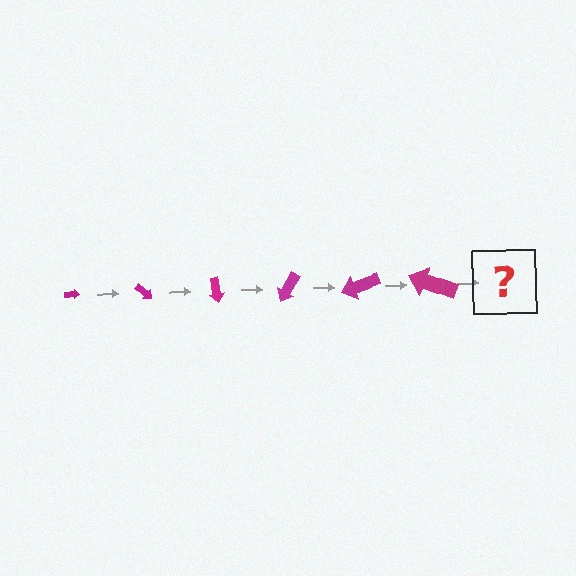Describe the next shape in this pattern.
It should be an arrow, larger than the previous one and rotated 240 degrees from the start.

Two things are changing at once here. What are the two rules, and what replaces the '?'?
The two rules are that the arrow grows larger each step and it rotates 40 degrees each step. The '?' should be an arrow, larger than the previous one and rotated 240 degrees from the start.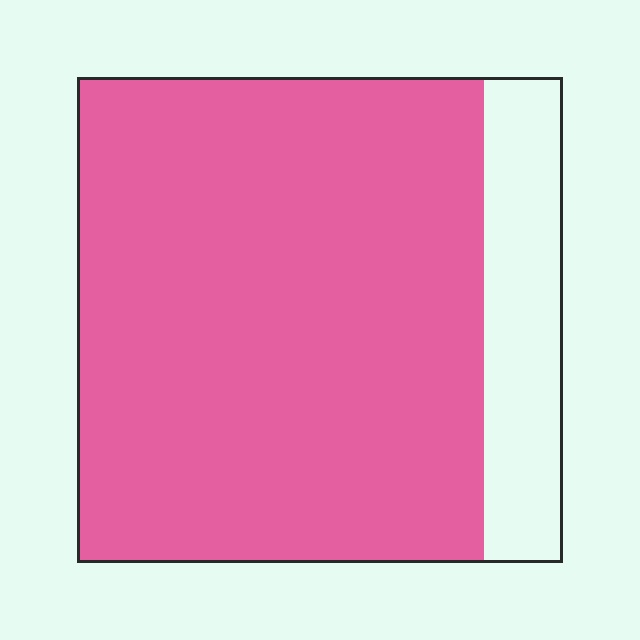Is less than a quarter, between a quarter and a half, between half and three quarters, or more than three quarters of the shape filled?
More than three quarters.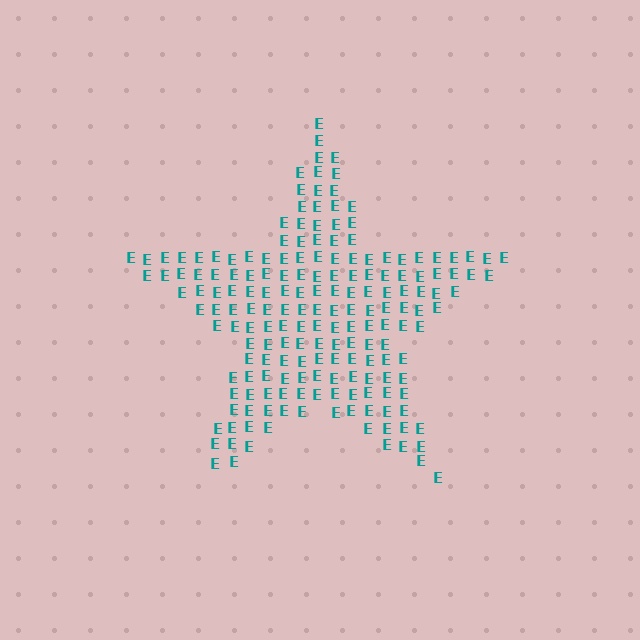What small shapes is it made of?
It is made of small letter E's.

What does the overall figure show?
The overall figure shows a star.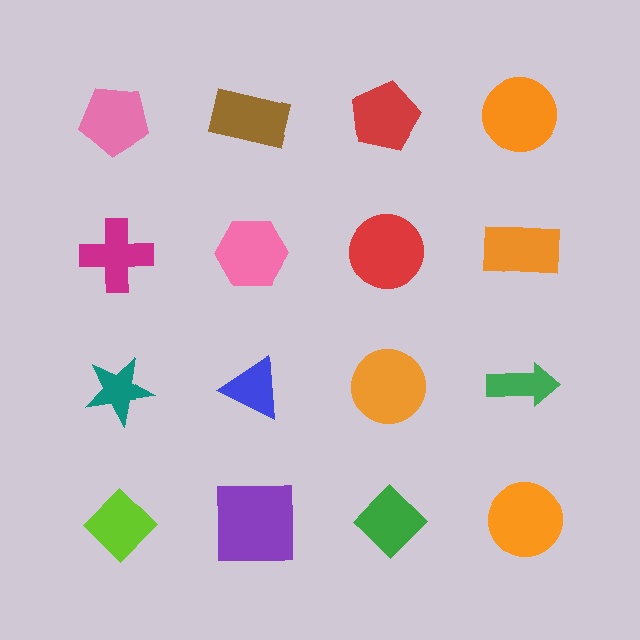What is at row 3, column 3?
An orange circle.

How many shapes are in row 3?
4 shapes.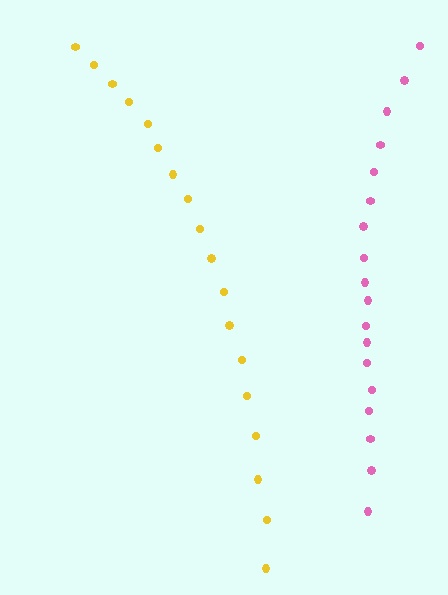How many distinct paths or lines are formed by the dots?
There are 2 distinct paths.